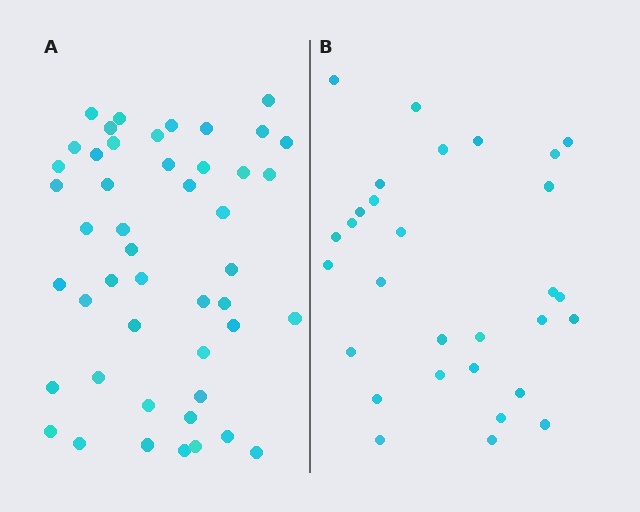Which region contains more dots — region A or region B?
Region A (the left region) has more dots.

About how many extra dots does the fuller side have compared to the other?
Region A has approximately 15 more dots than region B.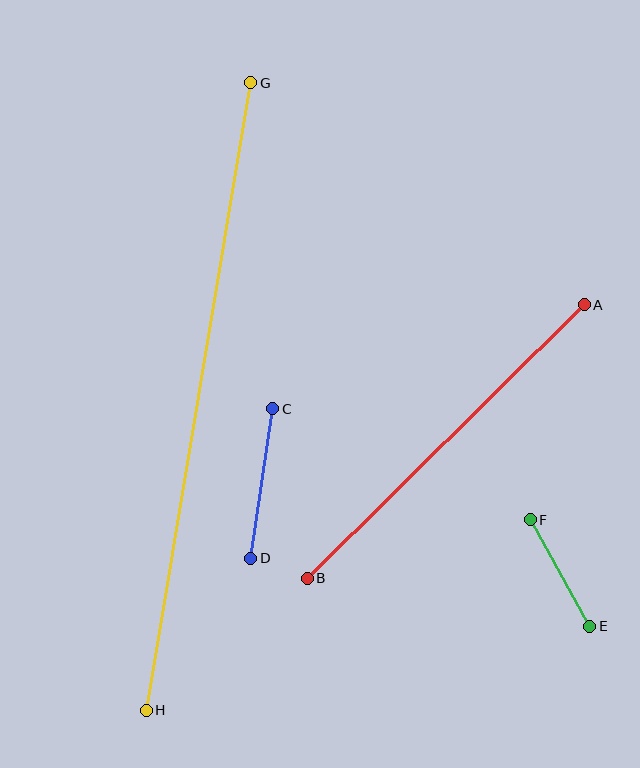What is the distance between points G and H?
The distance is approximately 636 pixels.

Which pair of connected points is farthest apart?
Points G and H are farthest apart.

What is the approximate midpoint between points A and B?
The midpoint is at approximately (446, 442) pixels.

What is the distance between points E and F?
The distance is approximately 122 pixels.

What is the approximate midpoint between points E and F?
The midpoint is at approximately (560, 573) pixels.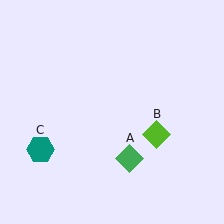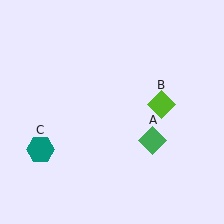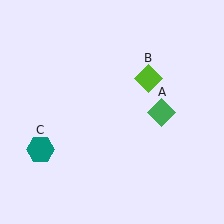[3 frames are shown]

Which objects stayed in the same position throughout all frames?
Teal hexagon (object C) remained stationary.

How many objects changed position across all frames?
2 objects changed position: green diamond (object A), lime diamond (object B).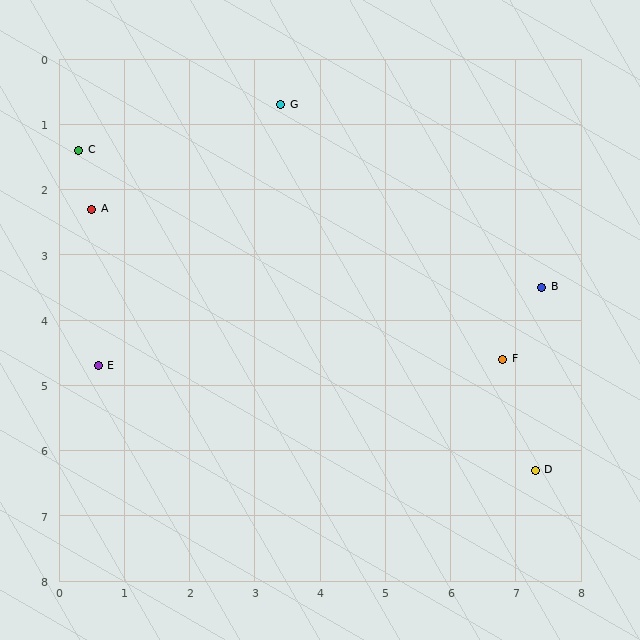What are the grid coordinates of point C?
Point C is at approximately (0.3, 1.4).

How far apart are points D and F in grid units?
Points D and F are about 1.8 grid units apart.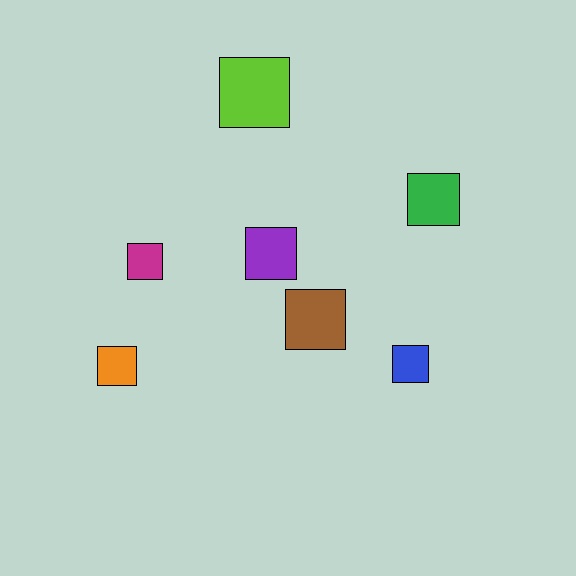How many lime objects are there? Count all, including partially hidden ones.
There is 1 lime object.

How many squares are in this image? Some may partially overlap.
There are 7 squares.